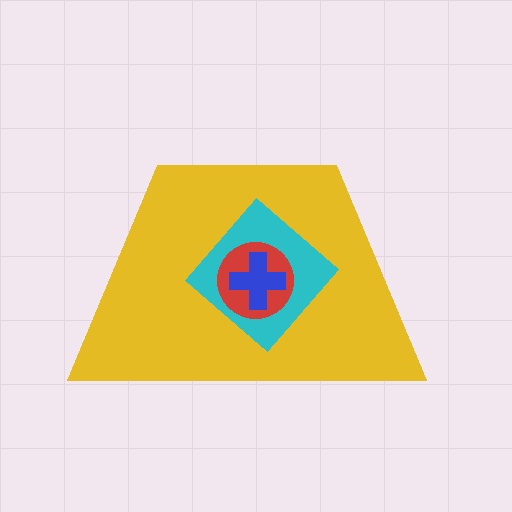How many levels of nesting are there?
4.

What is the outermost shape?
The yellow trapezoid.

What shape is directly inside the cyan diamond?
The red circle.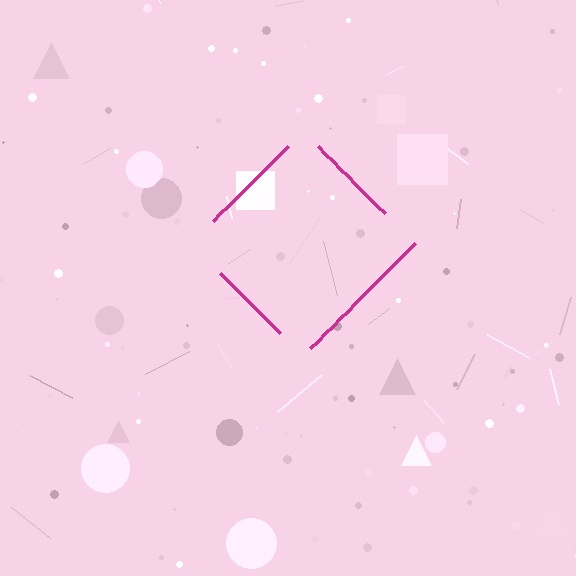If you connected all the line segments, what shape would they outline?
They would outline a diamond.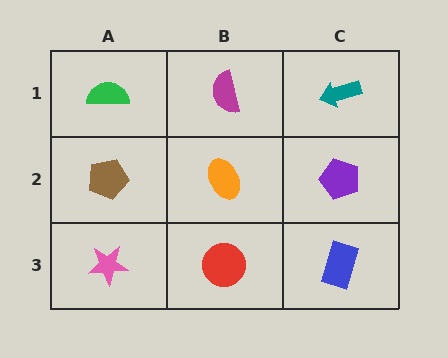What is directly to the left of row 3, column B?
A pink star.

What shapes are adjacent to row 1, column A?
A brown pentagon (row 2, column A), a magenta semicircle (row 1, column B).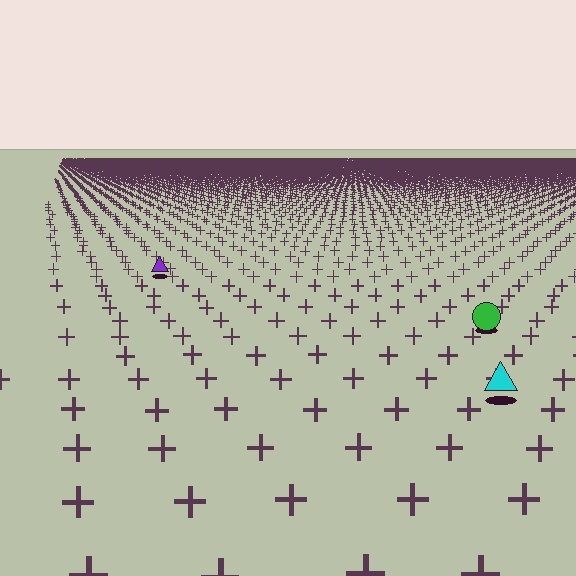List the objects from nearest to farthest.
From nearest to farthest: the cyan triangle, the green circle, the purple triangle.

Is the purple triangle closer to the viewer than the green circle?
No. The green circle is closer — you can tell from the texture gradient: the ground texture is coarser near it.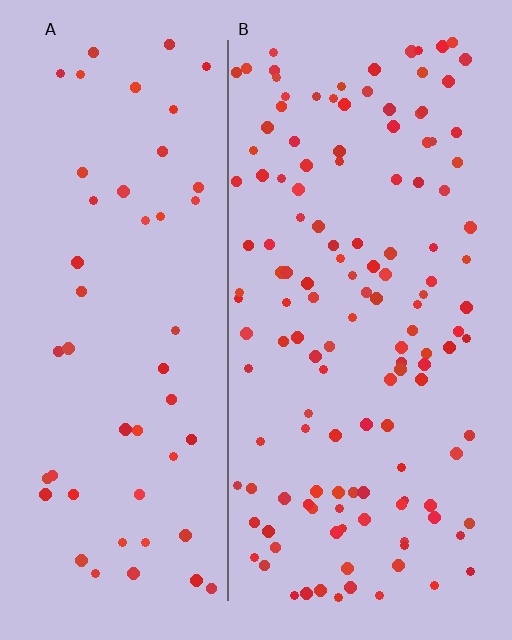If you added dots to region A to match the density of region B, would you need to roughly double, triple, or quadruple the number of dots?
Approximately triple.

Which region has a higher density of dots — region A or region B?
B (the right).